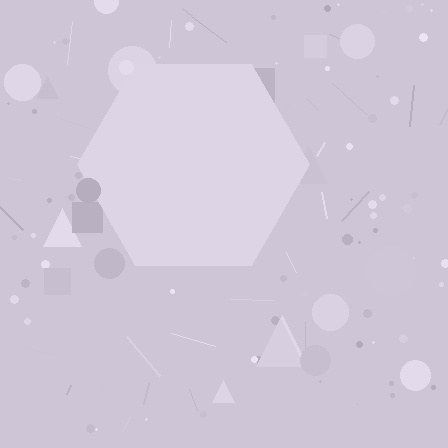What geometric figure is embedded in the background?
A hexagon is embedded in the background.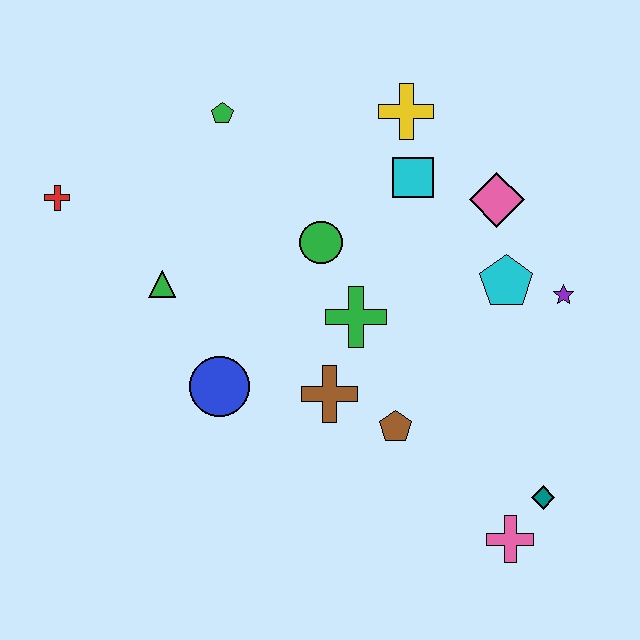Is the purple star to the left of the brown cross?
No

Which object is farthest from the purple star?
The red cross is farthest from the purple star.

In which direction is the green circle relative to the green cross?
The green circle is above the green cross.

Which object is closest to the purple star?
The cyan pentagon is closest to the purple star.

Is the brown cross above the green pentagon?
No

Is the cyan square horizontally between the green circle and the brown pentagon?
No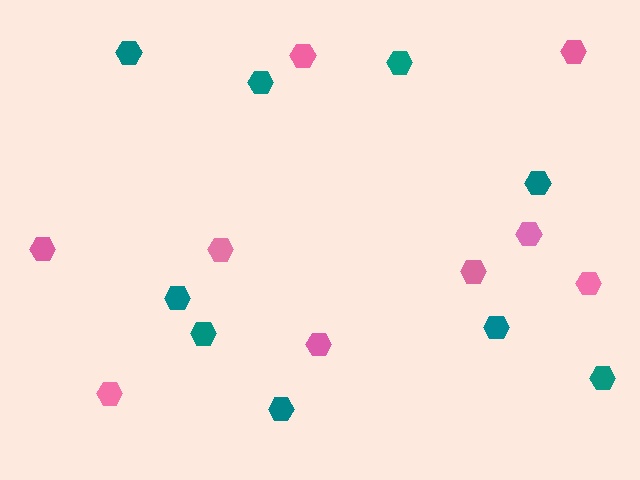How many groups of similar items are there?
There are 2 groups: one group of teal hexagons (9) and one group of pink hexagons (9).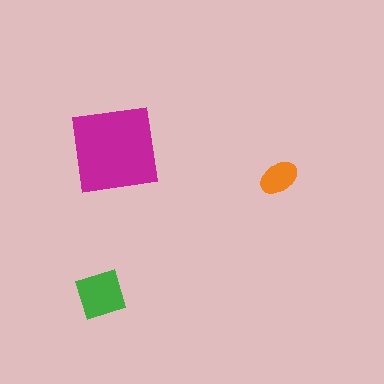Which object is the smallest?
The orange ellipse.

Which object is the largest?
The magenta square.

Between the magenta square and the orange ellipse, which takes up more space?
The magenta square.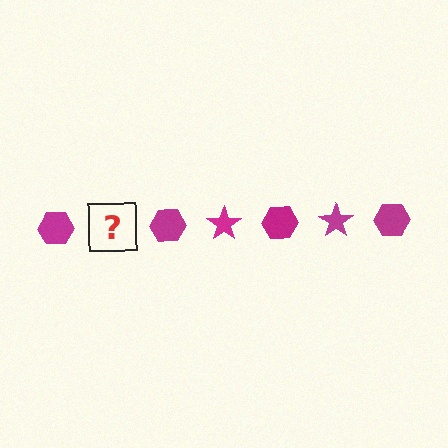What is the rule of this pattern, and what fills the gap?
The rule is that the pattern cycles through hexagon, star shapes in magenta. The gap should be filled with a magenta star.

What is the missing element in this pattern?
The missing element is a magenta star.